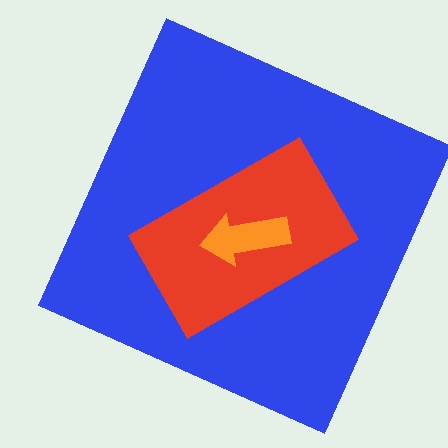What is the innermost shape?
The orange arrow.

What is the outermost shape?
The blue square.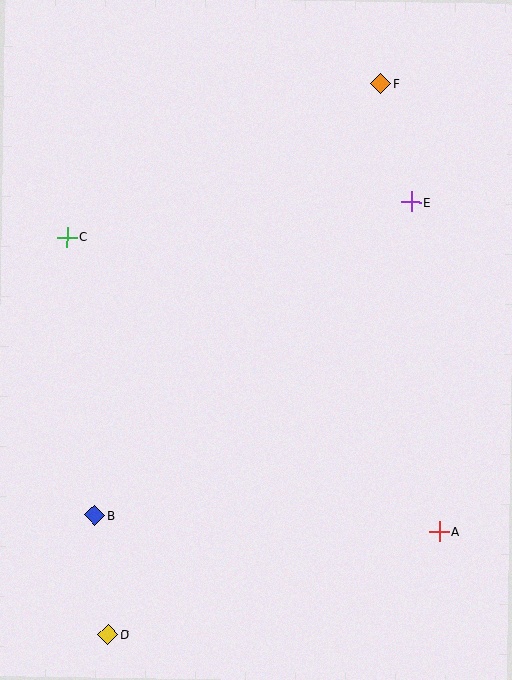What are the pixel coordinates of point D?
Point D is at (108, 635).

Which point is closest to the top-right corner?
Point F is closest to the top-right corner.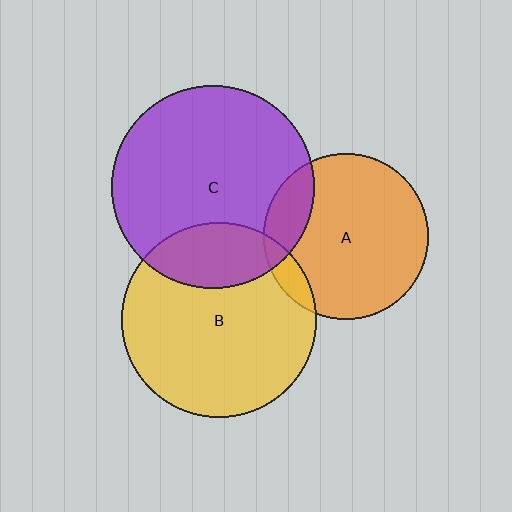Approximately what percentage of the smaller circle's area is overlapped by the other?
Approximately 15%.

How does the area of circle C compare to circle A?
Approximately 1.5 times.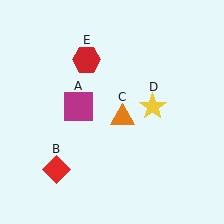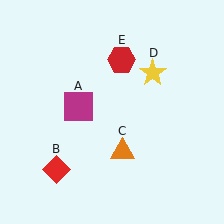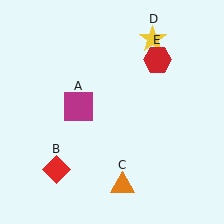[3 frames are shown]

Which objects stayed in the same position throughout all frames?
Magenta square (object A) and red diamond (object B) remained stationary.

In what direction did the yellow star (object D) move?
The yellow star (object D) moved up.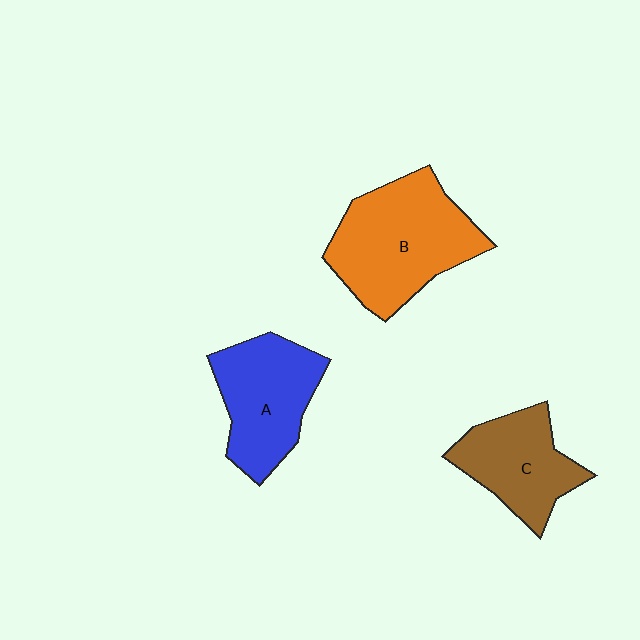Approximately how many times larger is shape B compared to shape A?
Approximately 1.3 times.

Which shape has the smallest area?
Shape C (brown).